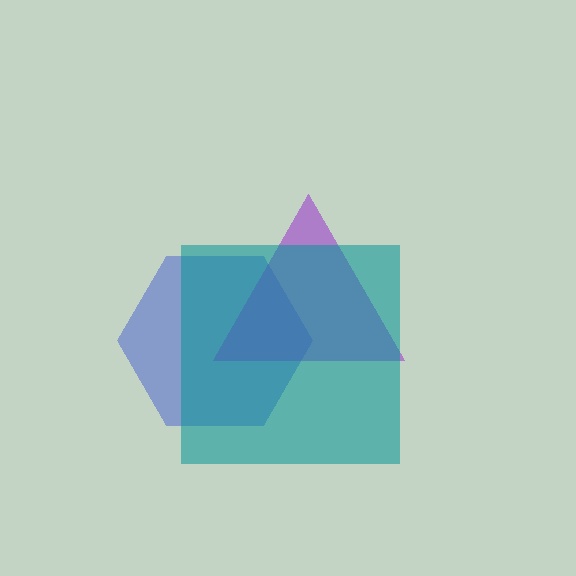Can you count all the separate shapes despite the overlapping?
Yes, there are 3 separate shapes.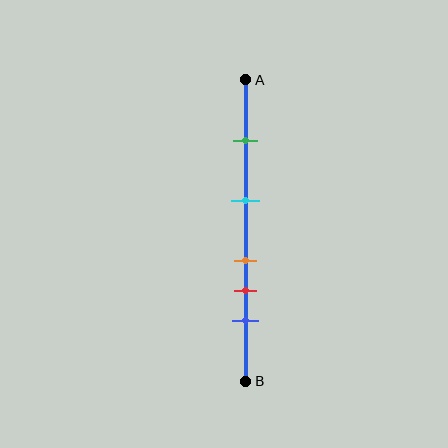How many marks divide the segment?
There are 5 marks dividing the segment.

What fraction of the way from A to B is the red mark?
The red mark is approximately 70% (0.7) of the way from A to B.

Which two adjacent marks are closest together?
The orange and red marks are the closest adjacent pair.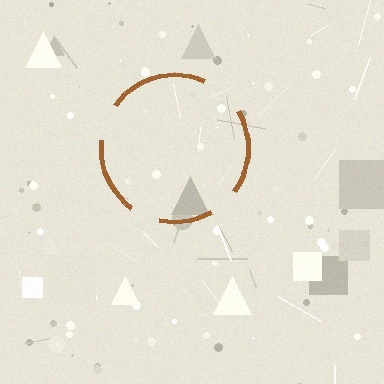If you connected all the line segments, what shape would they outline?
They would outline a circle.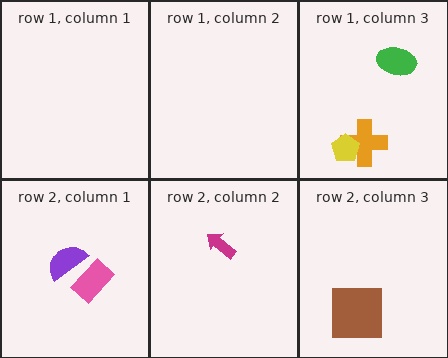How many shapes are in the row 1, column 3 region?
3.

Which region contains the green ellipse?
The row 1, column 3 region.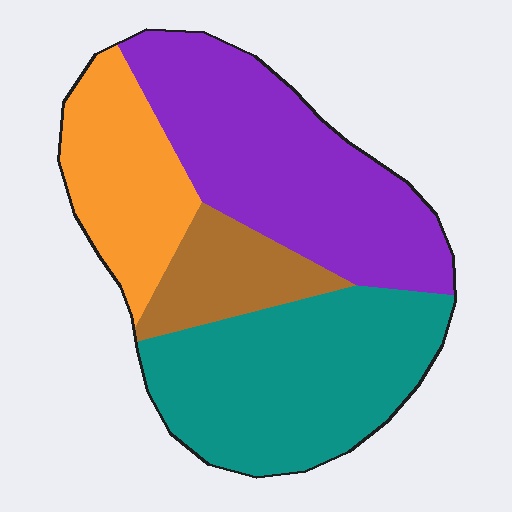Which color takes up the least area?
Brown, at roughly 10%.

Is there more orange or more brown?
Orange.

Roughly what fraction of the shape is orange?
Orange takes up between a sixth and a third of the shape.